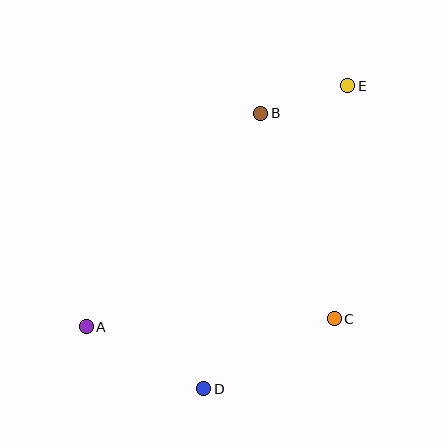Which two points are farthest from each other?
Points A and E are farthest from each other.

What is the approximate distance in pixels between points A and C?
The distance between A and C is approximately 248 pixels.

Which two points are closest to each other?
Points B and E are closest to each other.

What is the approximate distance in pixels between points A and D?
The distance between A and D is approximately 133 pixels.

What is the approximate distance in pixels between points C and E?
The distance between C and E is approximately 233 pixels.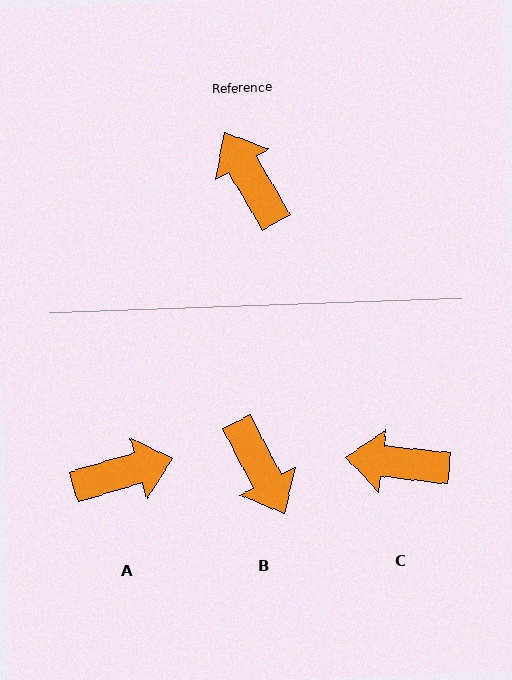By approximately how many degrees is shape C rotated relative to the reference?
Approximately 54 degrees counter-clockwise.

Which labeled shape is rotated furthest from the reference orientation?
B, about 177 degrees away.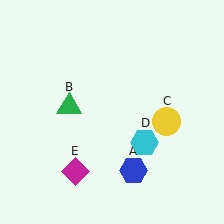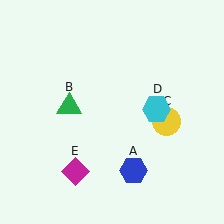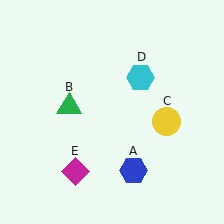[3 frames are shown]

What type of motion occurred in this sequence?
The cyan hexagon (object D) rotated counterclockwise around the center of the scene.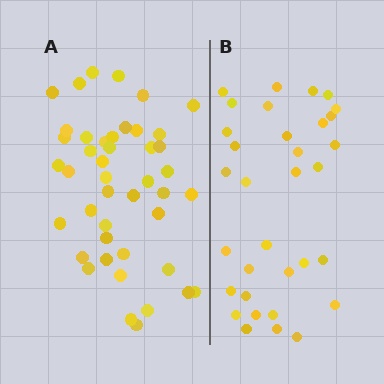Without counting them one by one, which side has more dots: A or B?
Region A (the left region) has more dots.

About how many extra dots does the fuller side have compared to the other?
Region A has roughly 12 or so more dots than region B.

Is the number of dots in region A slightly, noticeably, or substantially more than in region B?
Region A has noticeably more, but not dramatically so. The ratio is roughly 1.3 to 1.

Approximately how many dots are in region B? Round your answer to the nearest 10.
About 30 dots. (The exact count is 33, which rounds to 30.)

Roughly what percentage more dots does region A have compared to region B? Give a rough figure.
About 35% more.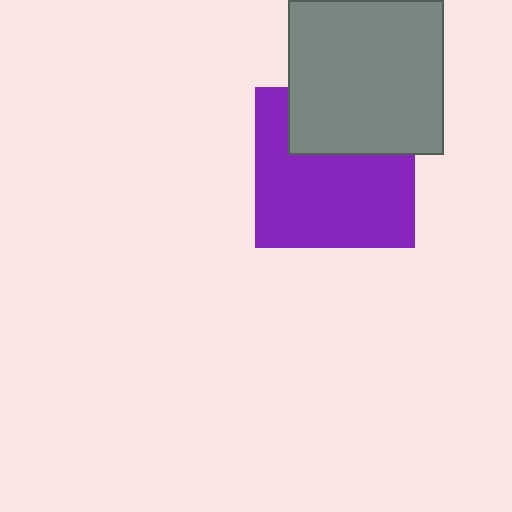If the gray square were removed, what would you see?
You would see the complete purple square.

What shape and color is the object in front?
The object in front is a gray square.